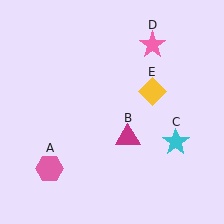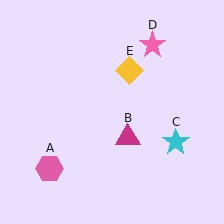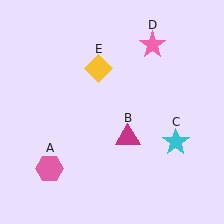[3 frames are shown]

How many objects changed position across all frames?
1 object changed position: yellow diamond (object E).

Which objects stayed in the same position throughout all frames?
Pink hexagon (object A) and magenta triangle (object B) and cyan star (object C) and pink star (object D) remained stationary.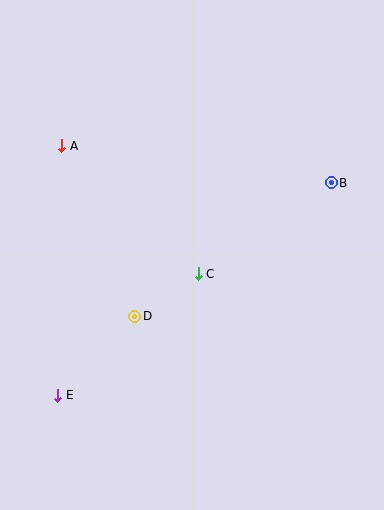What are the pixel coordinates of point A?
Point A is at (62, 146).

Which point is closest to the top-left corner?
Point A is closest to the top-left corner.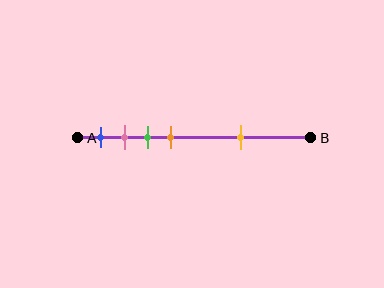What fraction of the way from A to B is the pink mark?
The pink mark is approximately 20% (0.2) of the way from A to B.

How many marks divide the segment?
There are 5 marks dividing the segment.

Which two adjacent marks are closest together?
The pink and green marks are the closest adjacent pair.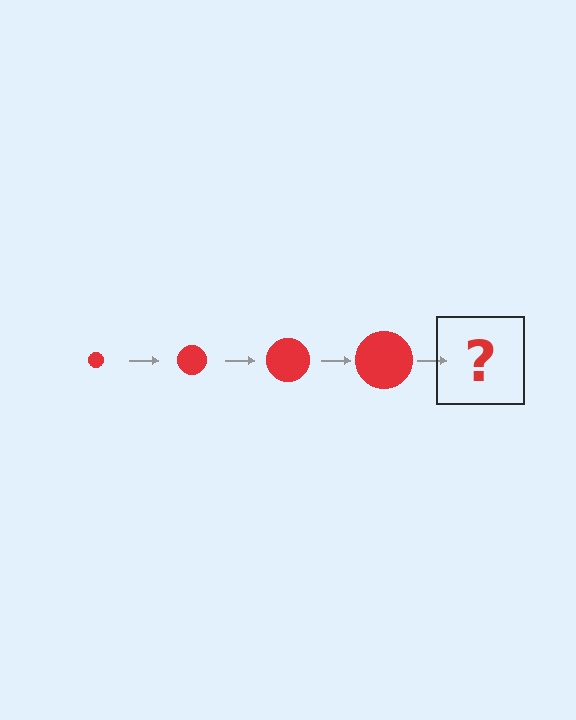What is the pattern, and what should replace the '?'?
The pattern is that the circle gets progressively larger each step. The '?' should be a red circle, larger than the previous one.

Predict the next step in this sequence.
The next step is a red circle, larger than the previous one.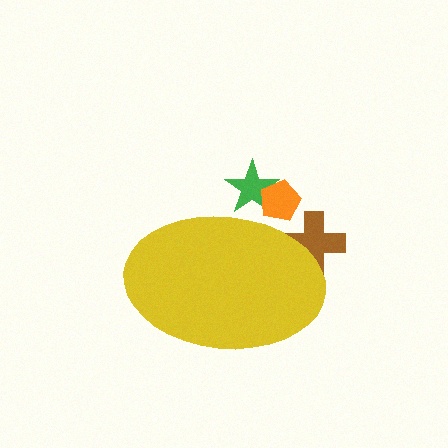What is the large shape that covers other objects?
A yellow ellipse.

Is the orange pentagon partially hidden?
Yes, the orange pentagon is partially hidden behind the yellow ellipse.